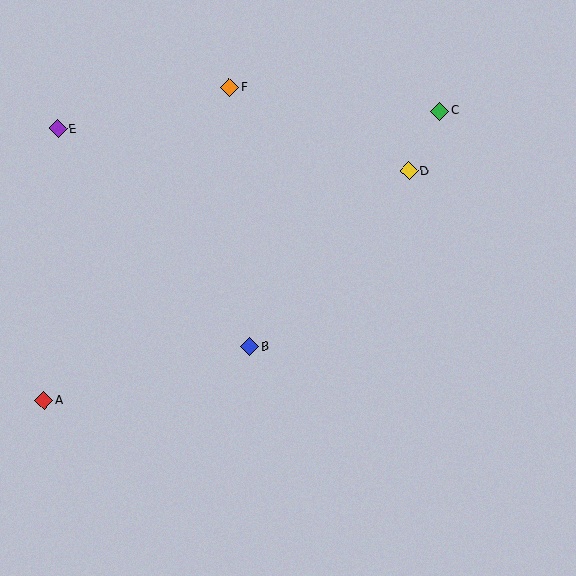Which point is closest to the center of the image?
Point B at (250, 346) is closest to the center.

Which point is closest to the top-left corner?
Point E is closest to the top-left corner.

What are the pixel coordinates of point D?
Point D is at (409, 171).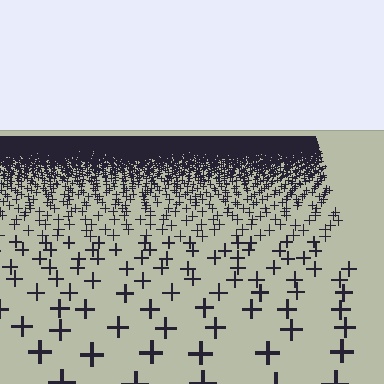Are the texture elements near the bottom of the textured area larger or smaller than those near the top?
Larger. Near the bottom, elements are closer to the viewer and appear at a bigger on-screen size.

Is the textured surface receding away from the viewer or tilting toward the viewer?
The surface is receding away from the viewer. Texture elements get smaller and denser toward the top.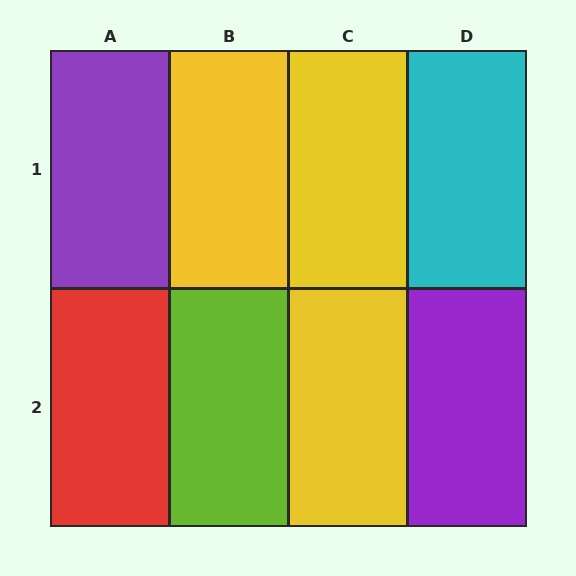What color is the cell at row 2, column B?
Lime.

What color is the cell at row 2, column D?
Purple.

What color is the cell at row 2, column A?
Red.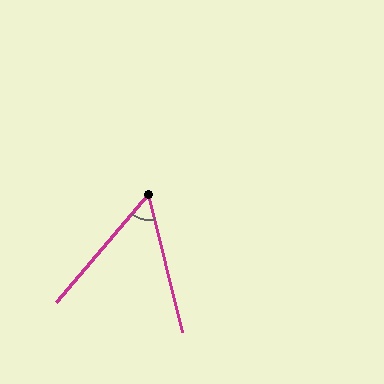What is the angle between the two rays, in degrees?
Approximately 55 degrees.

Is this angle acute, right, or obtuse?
It is acute.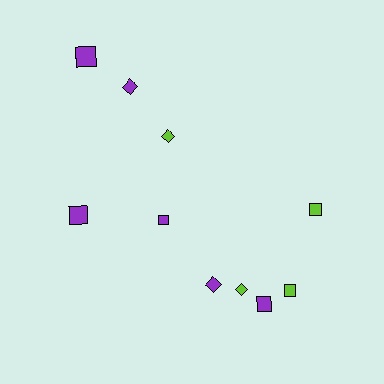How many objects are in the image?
There are 10 objects.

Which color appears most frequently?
Purple, with 6 objects.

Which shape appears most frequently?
Square, with 6 objects.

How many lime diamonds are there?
There are 2 lime diamonds.